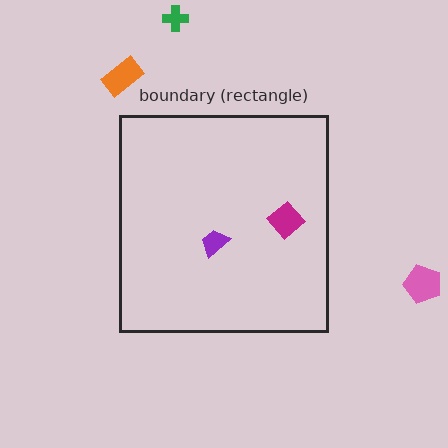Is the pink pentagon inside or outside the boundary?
Outside.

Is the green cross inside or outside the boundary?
Outside.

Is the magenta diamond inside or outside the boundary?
Inside.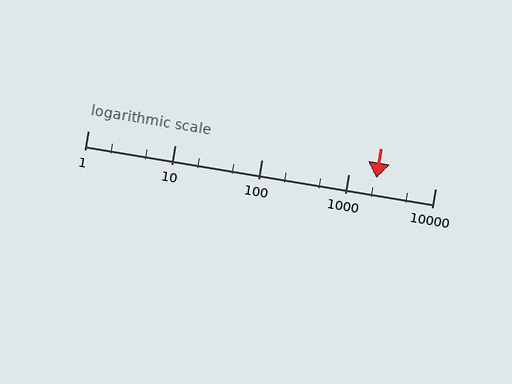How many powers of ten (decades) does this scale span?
The scale spans 4 decades, from 1 to 10000.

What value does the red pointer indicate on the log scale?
The pointer indicates approximately 2100.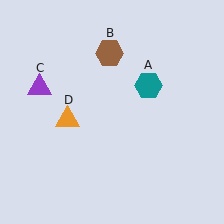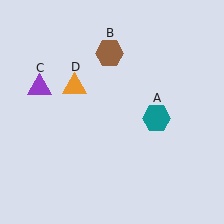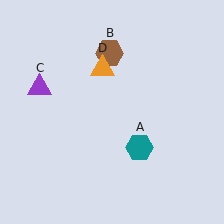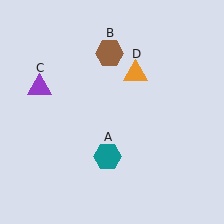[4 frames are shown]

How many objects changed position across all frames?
2 objects changed position: teal hexagon (object A), orange triangle (object D).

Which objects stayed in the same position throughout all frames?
Brown hexagon (object B) and purple triangle (object C) remained stationary.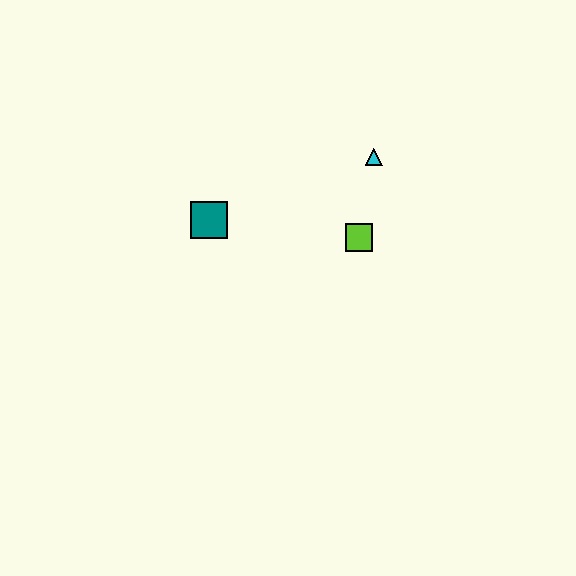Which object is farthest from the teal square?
The cyan triangle is farthest from the teal square.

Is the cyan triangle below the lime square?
No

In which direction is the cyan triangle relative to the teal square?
The cyan triangle is to the right of the teal square.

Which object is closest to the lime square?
The cyan triangle is closest to the lime square.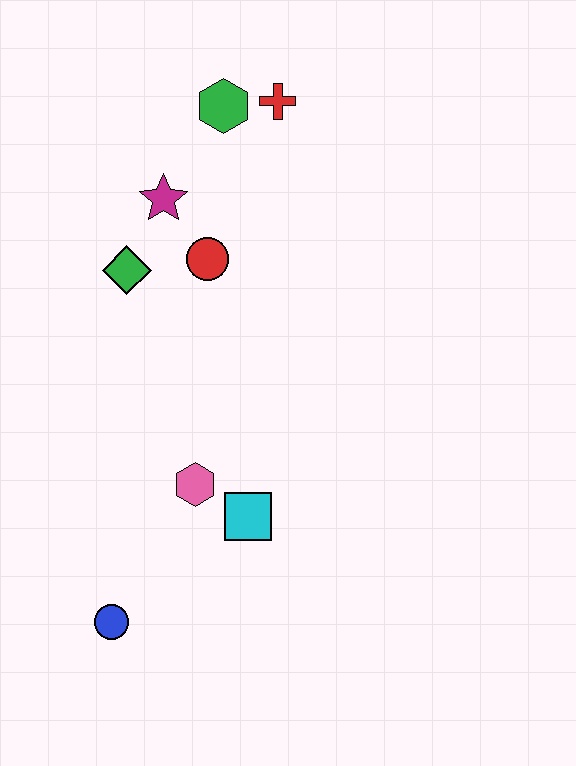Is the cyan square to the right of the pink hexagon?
Yes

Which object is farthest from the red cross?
The blue circle is farthest from the red cross.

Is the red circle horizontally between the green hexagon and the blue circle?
Yes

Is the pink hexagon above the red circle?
No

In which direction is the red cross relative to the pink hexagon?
The red cross is above the pink hexagon.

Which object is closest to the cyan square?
The pink hexagon is closest to the cyan square.